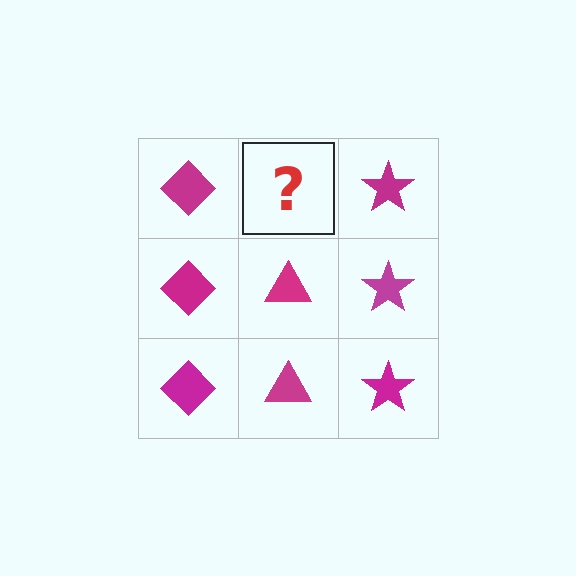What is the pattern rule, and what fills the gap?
The rule is that each column has a consistent shape. The gap should be filled with a magenta triangle.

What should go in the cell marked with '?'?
The missing cell should contain a magenta triangle.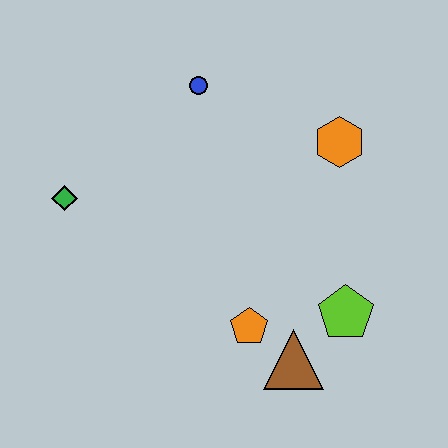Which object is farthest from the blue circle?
The brown triangle is farthest from the blue circle.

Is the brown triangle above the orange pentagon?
No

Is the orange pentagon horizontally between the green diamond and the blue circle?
No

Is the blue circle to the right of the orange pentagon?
No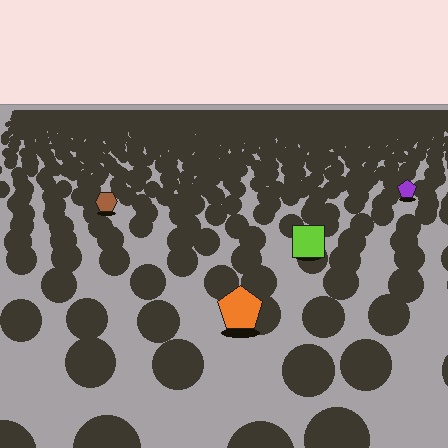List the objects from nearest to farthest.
From nearest to farthest: the orange pentagon, the lime square, the brown hexagon, the purple pentagon.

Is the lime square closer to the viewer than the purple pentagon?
Yes. The lime square is closer — you can tell from the texture gradient: the ground texture is coarser near it.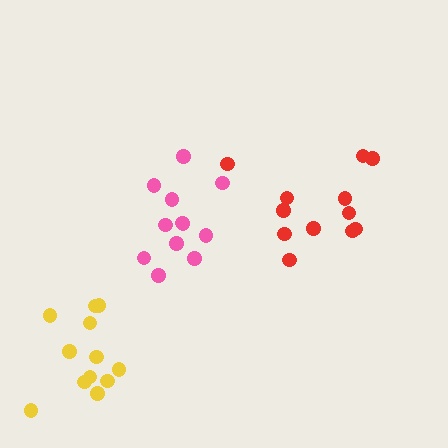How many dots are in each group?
Group 1: 12 dots, Group 2: 12 dots, Group 3: 12 dots (36 total).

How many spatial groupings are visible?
There are 3 spatial groupings.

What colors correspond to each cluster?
The clusters are colored: pink, red, yellow.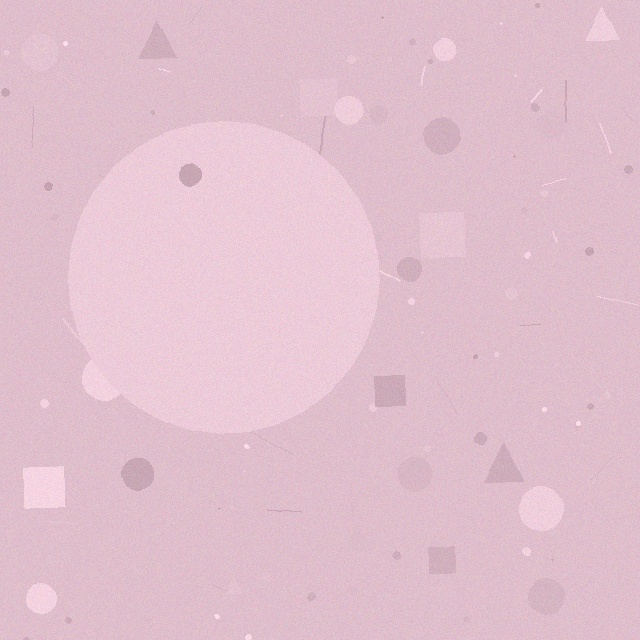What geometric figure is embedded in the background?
A circle is embedded in the background.